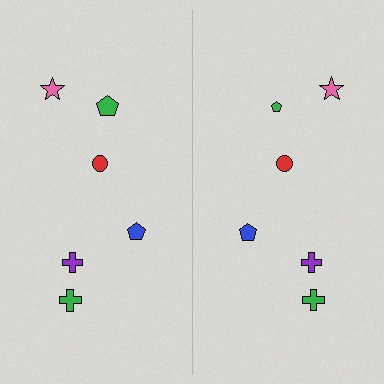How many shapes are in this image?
There are 12 shapes in this image.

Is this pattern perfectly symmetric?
No, the pattern is not perfectly symmetric. The green pentagon on the right side has a different size than its mirror counterpart.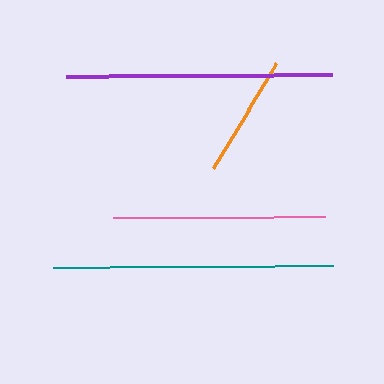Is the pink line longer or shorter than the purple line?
The purple line is longer than the pink line.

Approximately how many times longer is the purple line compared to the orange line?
The purple line is approximately 2.2 times the length of the orange line.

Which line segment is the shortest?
The orange line is the shortest at approximately 122 pixels.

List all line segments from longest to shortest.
From longest to shortest: teal, purple, pink, orange.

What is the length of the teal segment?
The teal segment is approximately 280 pixels long.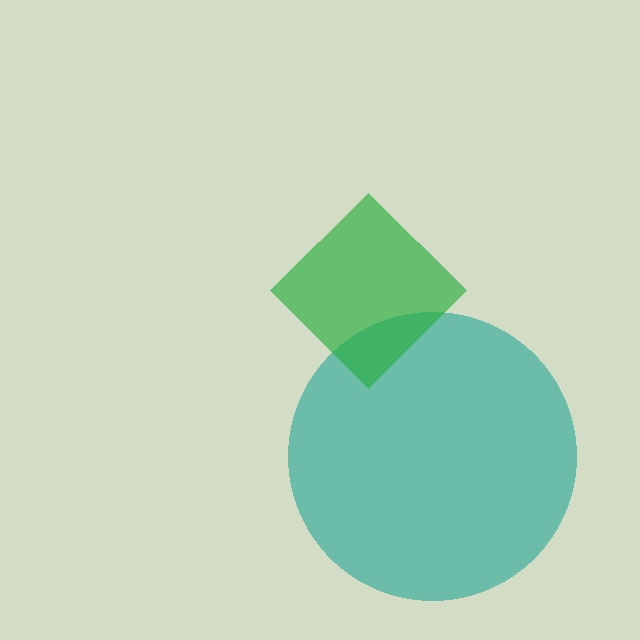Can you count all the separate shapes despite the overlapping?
Yes, there are 2 separate shapes.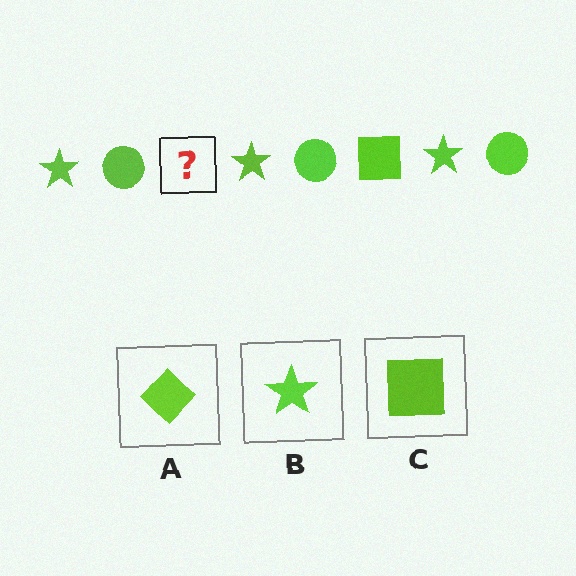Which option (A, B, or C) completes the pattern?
C.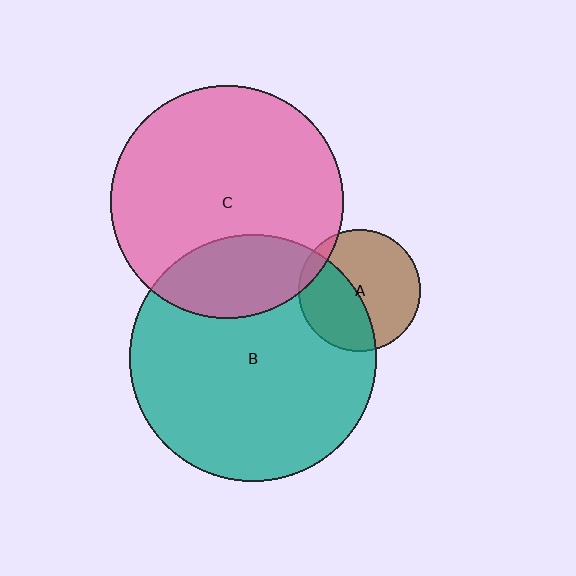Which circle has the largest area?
Circle B (teal).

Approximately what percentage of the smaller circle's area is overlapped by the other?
Approximately 10%.